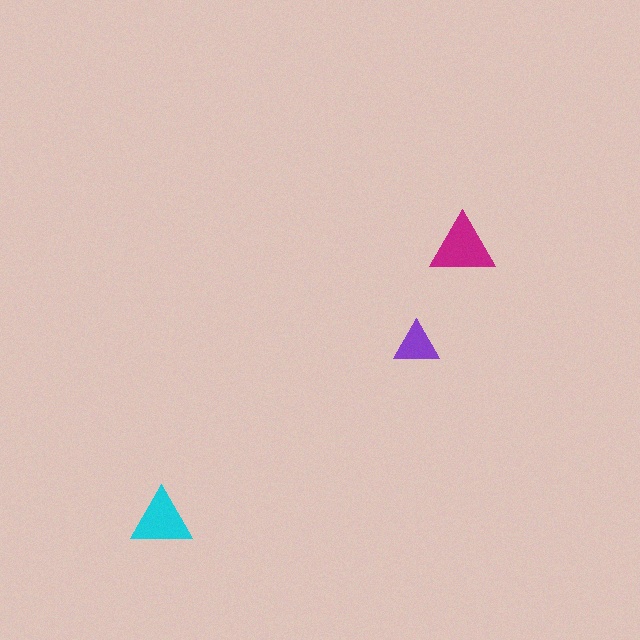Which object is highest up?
The magenta triangle is topmost.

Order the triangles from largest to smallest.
the magenta one, the cyan one, the purple one.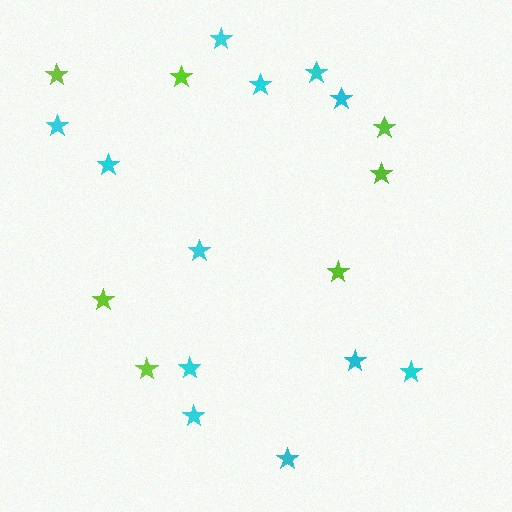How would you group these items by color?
There are 2 groups: one group of lime stars (7) and one group of cyan stars (12).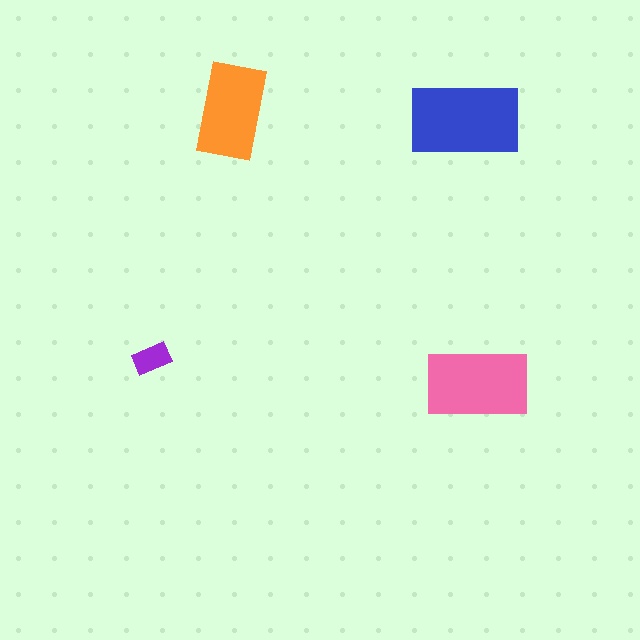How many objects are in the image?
There are 4 objects in the image.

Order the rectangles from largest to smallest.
the blue one, the pink one, the orange one, the purple one.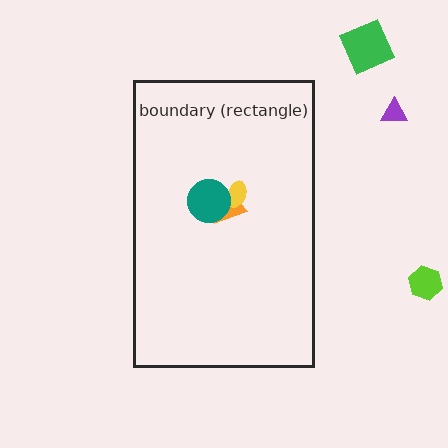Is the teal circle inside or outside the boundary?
Inside.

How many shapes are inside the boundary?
3 inside, 3 outside.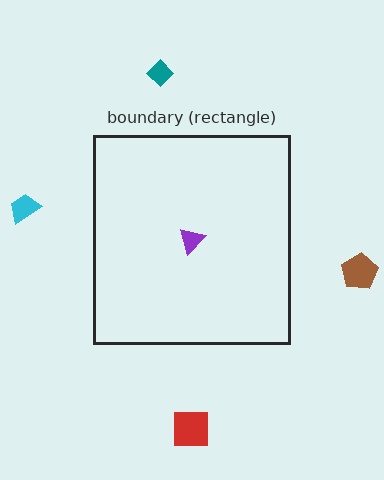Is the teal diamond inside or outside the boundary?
Outside.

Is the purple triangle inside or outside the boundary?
Inside.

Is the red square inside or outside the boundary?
Outside.